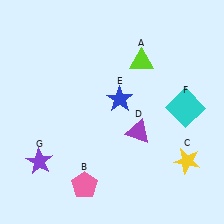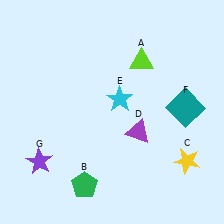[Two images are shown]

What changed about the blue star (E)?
In Image 1, E is blue. In Image 2, it changed to cyan.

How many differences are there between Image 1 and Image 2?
There are 3 differences between the two images.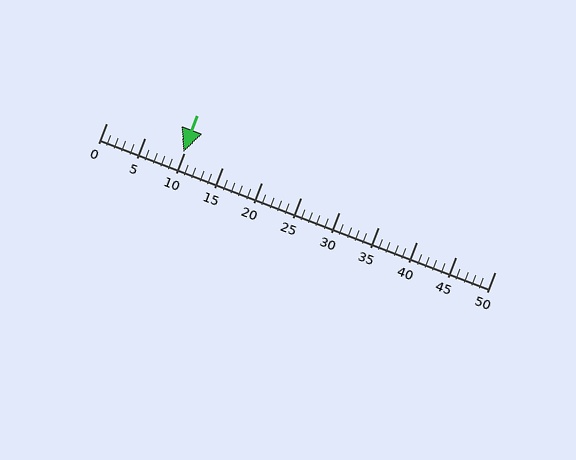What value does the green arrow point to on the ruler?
The green arrow points to approximately 10.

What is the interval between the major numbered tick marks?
The major tick marks are spaced 5 units apart.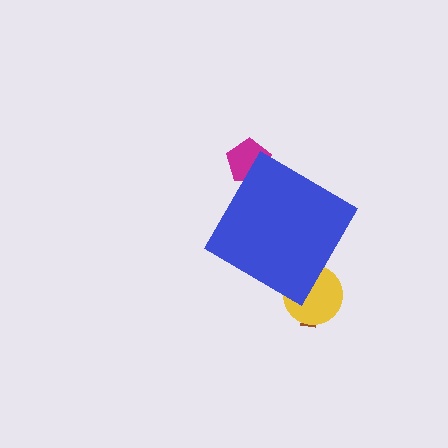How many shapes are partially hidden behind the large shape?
3 shapes are partially hidden.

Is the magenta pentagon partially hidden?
Yes, the magenta pentagon is partially hidden behind the blue diamond.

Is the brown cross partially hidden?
Yes, the brown cross is partially hidden behind the blue diamond.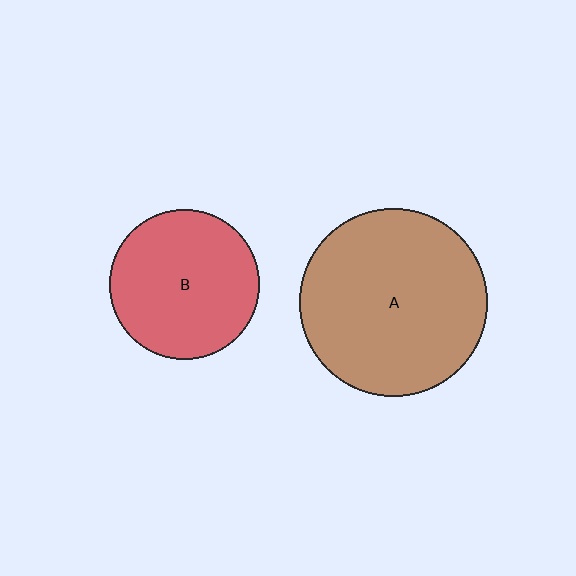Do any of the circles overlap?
No, none of the circles overlap.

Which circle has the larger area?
Circle A (brown).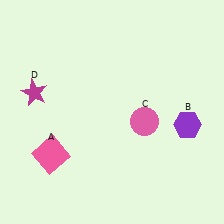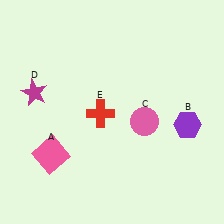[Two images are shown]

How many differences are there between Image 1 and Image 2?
There is 1 difference between the two images.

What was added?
A red cross (E) was added in Image 2.